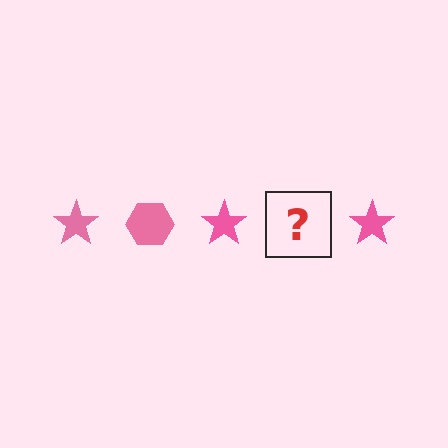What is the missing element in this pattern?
The missing element is a pink hexagon.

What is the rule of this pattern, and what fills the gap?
The rule is that the pattern cycles through star, hexagon shapes in pink. The gap should be filled with a pink hexagon.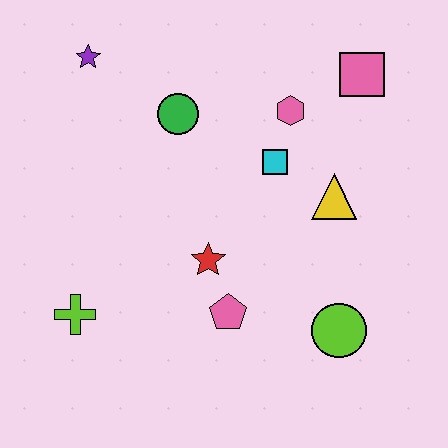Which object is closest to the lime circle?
The pink pentagon is closest to the lime circle.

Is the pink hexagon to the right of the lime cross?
Yes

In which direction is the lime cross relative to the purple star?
The lime cross is below the purple star.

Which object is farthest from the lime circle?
The purple star is farthest from the lime circle.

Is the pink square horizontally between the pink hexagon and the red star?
No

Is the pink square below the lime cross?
No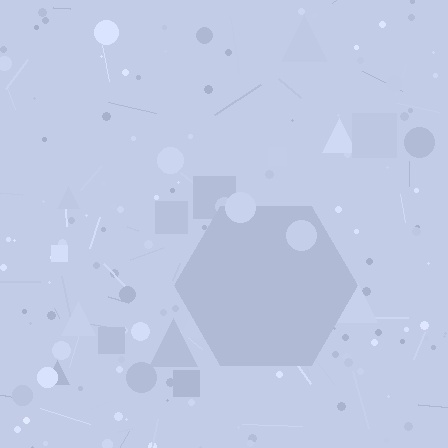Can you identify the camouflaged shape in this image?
The camouflaged shape is a hexagon.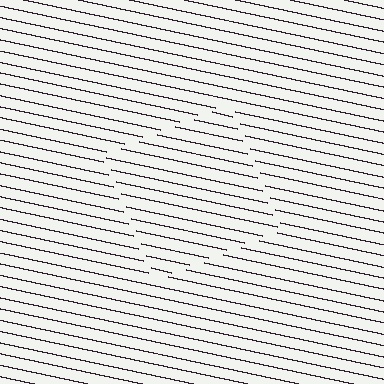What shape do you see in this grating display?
An illusory square. The interior of the shape contains the same grating, shifted by half a period — the contour is defined by the phase discontinuity where line-ends from the inner and outer gratings abut.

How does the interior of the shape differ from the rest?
The interior of the shape contains the same grating, shifted by half a period — the contour is defined by the phase discontinuity where line-ends from the inner and outer gratings abut.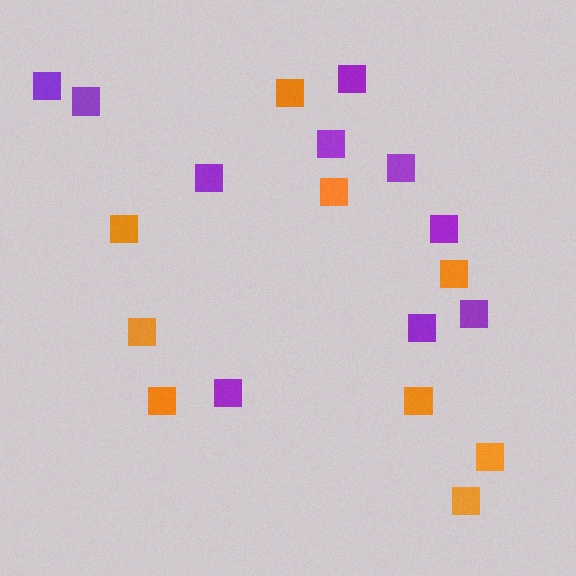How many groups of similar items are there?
There are 2 groups: one group of purple squares (10) and one group of orange squares (9).